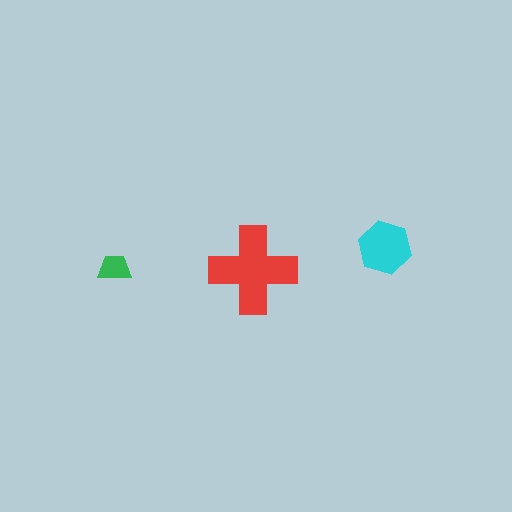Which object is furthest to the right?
The cyan hexagon is rightmost.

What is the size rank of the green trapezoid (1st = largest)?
3rd.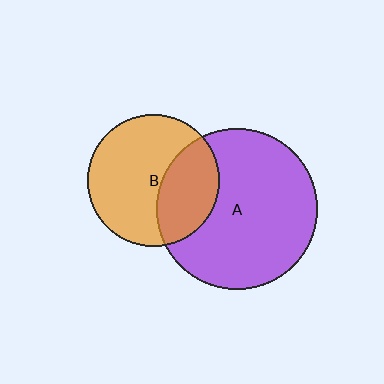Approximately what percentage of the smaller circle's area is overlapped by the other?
Approximately 35%.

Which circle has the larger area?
Circle A (purple).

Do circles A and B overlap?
Yes.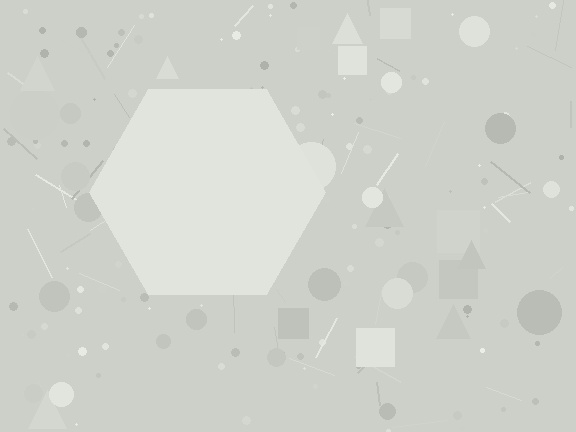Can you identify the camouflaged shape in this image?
The camouflaged shape is a hexagon.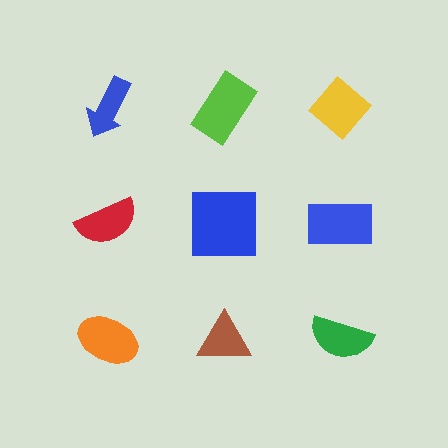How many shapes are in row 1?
3 shapes.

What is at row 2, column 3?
A blue rectangle.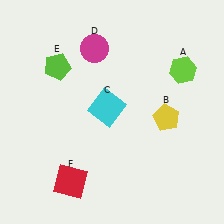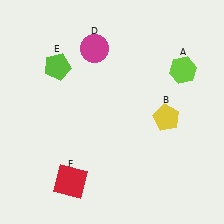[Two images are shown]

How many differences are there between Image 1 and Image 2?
There is 1 difference between the two images.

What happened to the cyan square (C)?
The cyan square (C) was removed in Image 2. It was in the top-left area of Image 1.